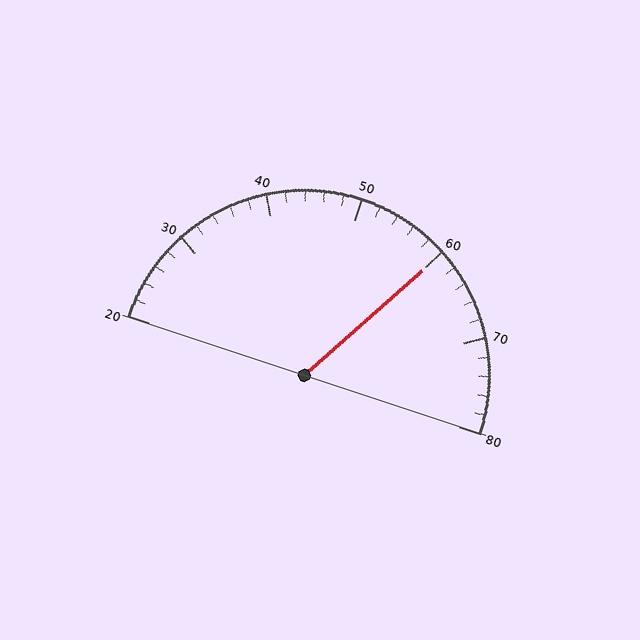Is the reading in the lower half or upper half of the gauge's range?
The reading is in the upper half of the range (20 to 80).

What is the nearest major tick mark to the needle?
The nearest major tick mark is 60.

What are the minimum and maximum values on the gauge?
The gauge ranges from 20 to 80.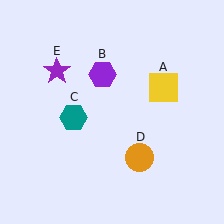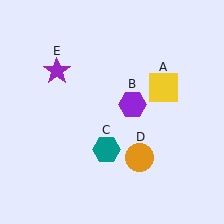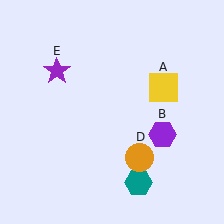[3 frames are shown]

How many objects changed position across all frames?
2 objects changed position: purple hexagon (object B), teal hexagon (object C).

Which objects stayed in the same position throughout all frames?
Yellow square (object A) and orange circle (object D) and purple star (object E) remained stationary.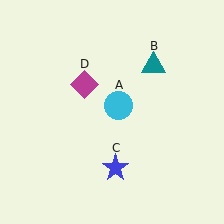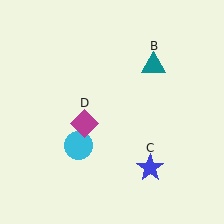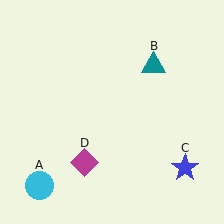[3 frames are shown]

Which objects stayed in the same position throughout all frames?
Teal triangle (object B) remained stationary.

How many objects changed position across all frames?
3 objects changed position: cyan circle (object A), blue star (object C), magenta diamond (object D).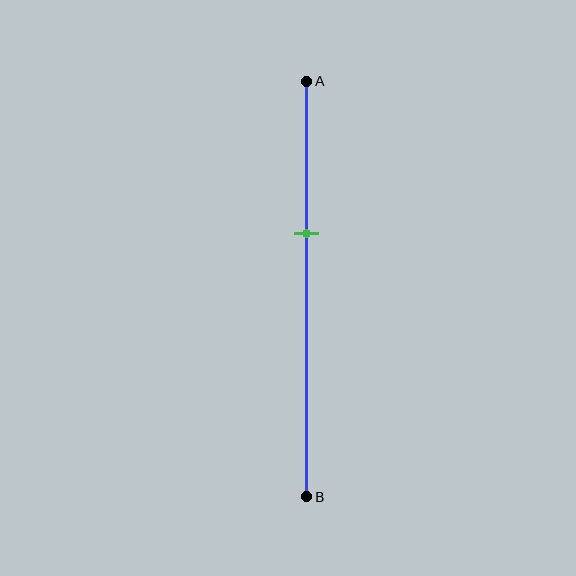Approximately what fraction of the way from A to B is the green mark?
The green mark is approximately 35% of the way from A to B.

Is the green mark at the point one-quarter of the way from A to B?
No, the mark is at about 35% from A, not at the 25% one-quarter point.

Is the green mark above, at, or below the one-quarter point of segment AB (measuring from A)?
The green mark is below the one-quarter point of segment AB.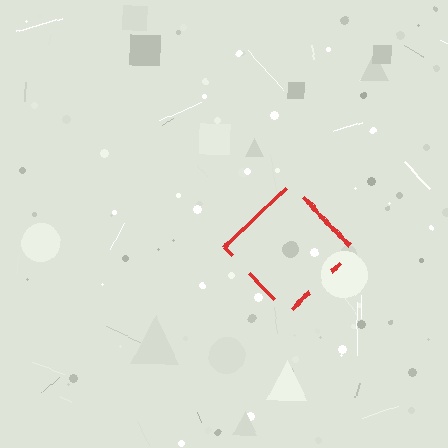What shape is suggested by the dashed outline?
The dashed outline suggests a diamond.